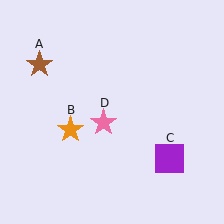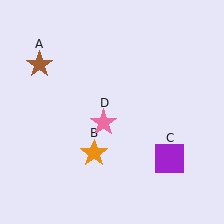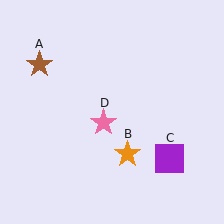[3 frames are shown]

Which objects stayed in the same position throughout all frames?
Brown star (object A) and purple square (object C) and pink star (object D) remained stationary.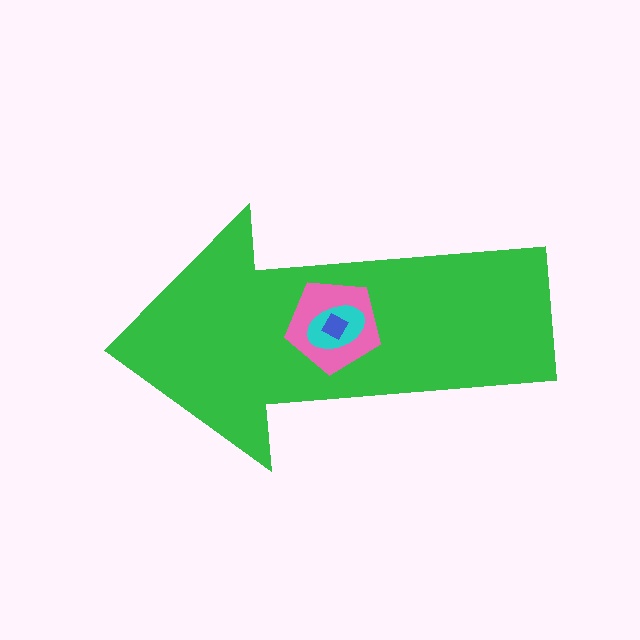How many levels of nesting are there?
4.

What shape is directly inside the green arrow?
The pink pentagon.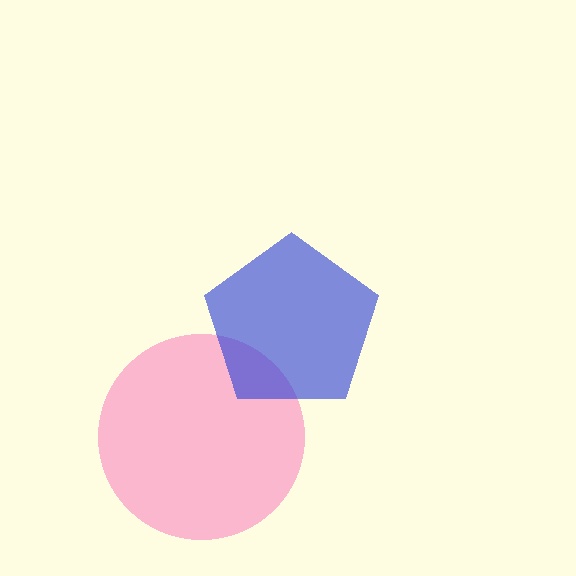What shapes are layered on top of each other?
The layered shapes are: a pink circle, a blue pentagon.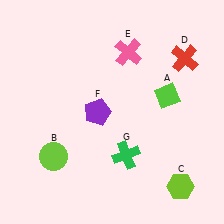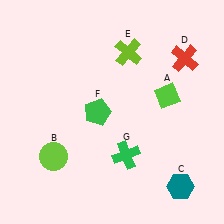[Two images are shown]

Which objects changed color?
C changed from lime to teal. E changed from pink to lime. F changed from purple to green.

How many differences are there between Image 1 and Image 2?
There are 3 differences between the two images.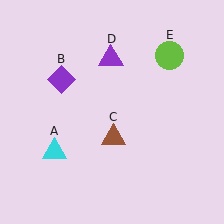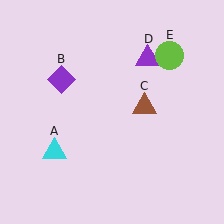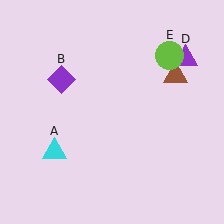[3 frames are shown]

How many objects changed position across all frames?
2 objects changed position: brown triangle (object C), purple triangle (object D).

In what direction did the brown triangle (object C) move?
The brown triangle (object C) moved up and to the right.